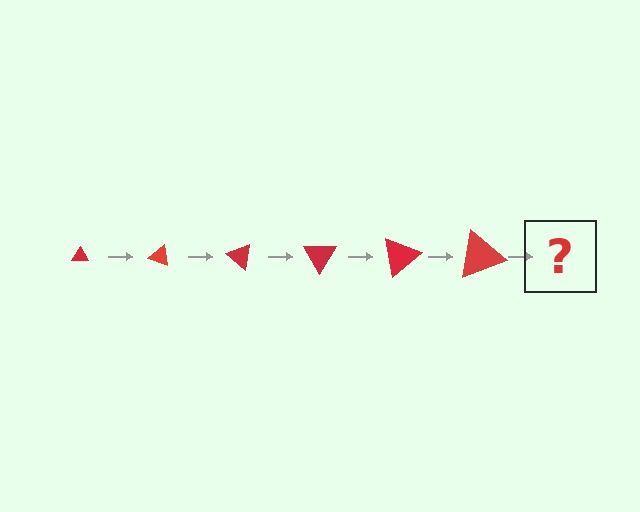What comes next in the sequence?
The next element should be a triangle, larger than the previous one and rotated 120 degrees from the start.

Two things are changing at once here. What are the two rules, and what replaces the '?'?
The two rules are that the triangle grows larger each step and it rotates 20 degrees each step. The '?' should be a triangle, larger than the previous one and rotated 120 degrees from the start.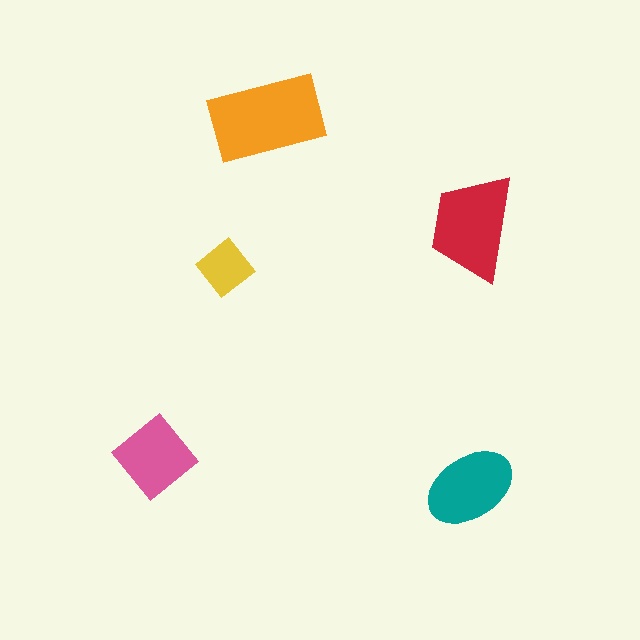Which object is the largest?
The orange rectangle.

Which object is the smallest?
The yellow diamond.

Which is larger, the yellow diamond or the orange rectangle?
The orange rectangle.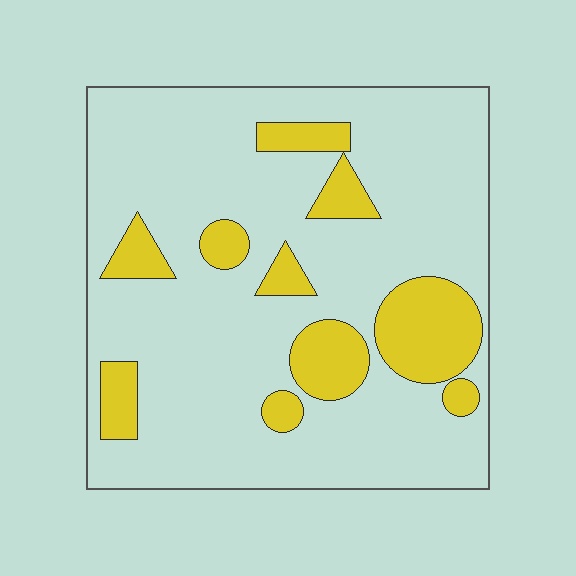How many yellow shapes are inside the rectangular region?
10.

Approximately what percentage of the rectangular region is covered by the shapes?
Approximately 20%.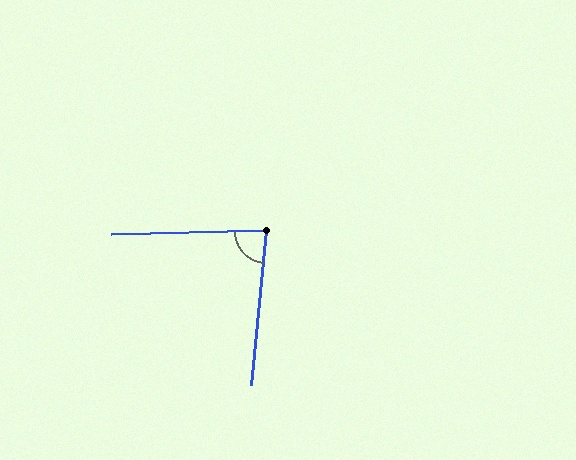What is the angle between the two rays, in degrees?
Approximately 83 degrees.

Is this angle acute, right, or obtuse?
It is acute.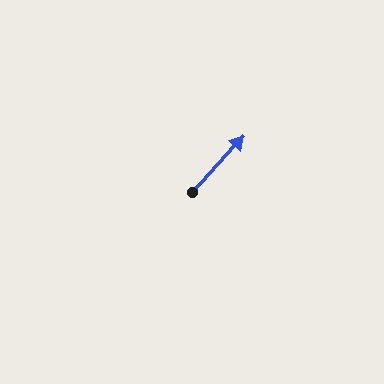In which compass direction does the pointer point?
Northeast.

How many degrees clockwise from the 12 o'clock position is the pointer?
Approximately 43 degrees.